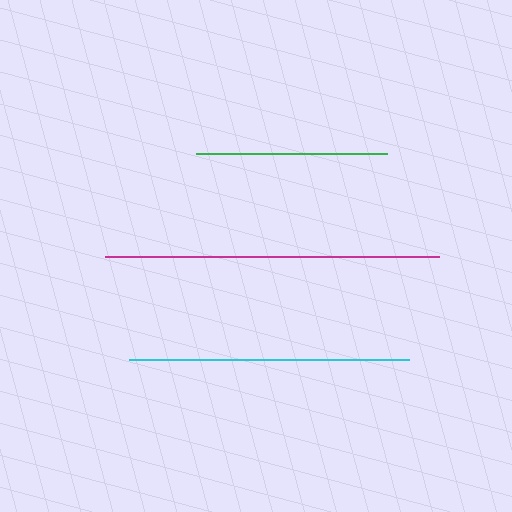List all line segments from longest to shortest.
From longest to shortest: magenta, cyan, green.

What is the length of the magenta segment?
The magenta segment is approximately 334 pixels long.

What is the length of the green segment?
The green segment is approximately 190 pixels long.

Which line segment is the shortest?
The green line is the shortest at approximately 190 pixels.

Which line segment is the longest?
The magenta line is the longest at approximately 334 pixels.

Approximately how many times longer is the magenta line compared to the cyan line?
The magenta line is approximately 1.2 times the length of the cyan line.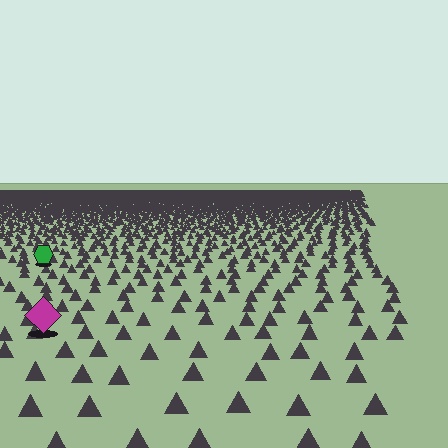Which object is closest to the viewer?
The magenta diamond is closest. The texture marks near it are larger and more spread out.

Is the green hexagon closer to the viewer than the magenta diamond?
No. The magenta diamond is closer — you can tell from the texture gradient: the ground texture is coarser near it.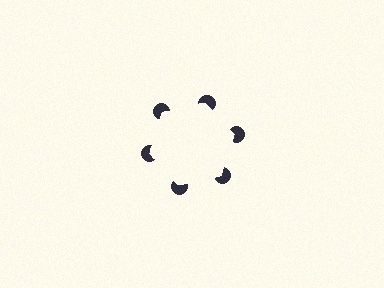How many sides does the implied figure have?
6 sides.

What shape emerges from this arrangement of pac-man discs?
An illusory hexagon — its edges are inferred from the aligned wedge cuts in the pac-man discs, not physically drawn.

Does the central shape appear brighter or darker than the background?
It typically appears slightly brighter than the background, even though no actual brightness change is drawn.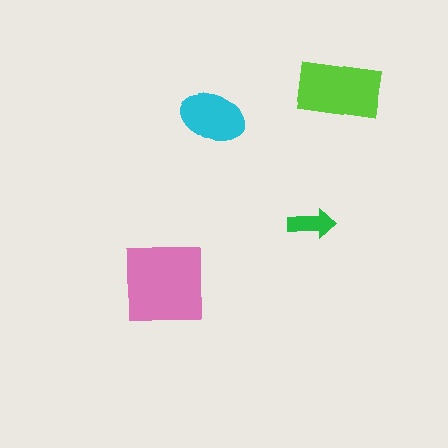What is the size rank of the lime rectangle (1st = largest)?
2nd.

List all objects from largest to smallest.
The pink square, the lime rectangle, the cyan ellipse, the green arrow.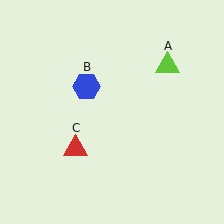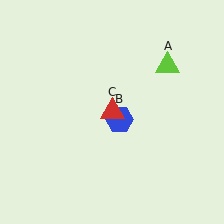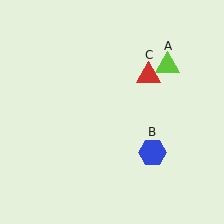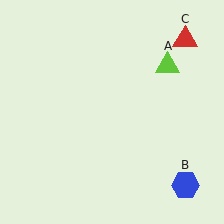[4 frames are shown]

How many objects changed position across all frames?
2 objects changed position: blue hexagon (object B), red triangle (object C).